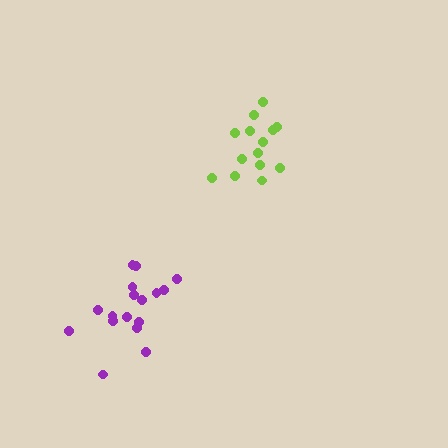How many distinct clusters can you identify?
There are 2 distinct clusters.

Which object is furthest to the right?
The lime cluster is rightmost.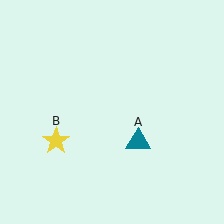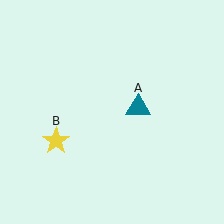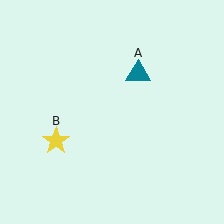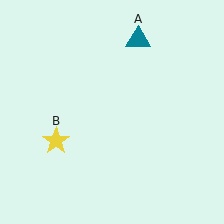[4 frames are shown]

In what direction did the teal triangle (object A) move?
The teal triangle (object A) moved up.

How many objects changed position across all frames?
1 object changed position: teal triangle (object A).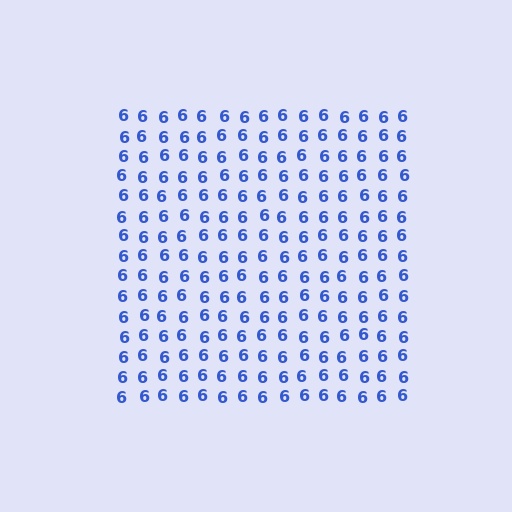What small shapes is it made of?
It is made of small digit 6's.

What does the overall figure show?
The overall figure shows a square.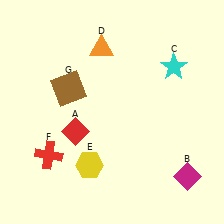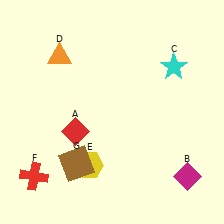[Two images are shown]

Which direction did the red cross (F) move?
The red cross (F) moved down.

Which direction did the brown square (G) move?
The brown square (G) moved down.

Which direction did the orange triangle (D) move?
The orange triangle (D) moved left.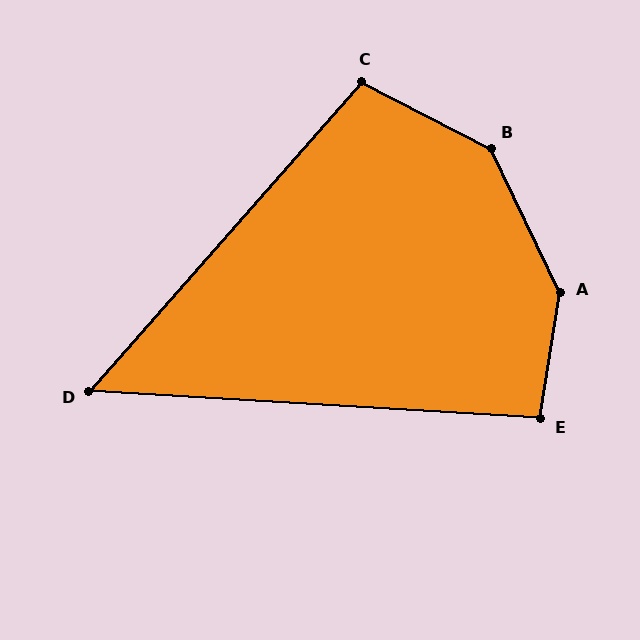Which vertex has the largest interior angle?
A, at approximately 145 degrees.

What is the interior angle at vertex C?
Approximately 104 degrees (obtuse).